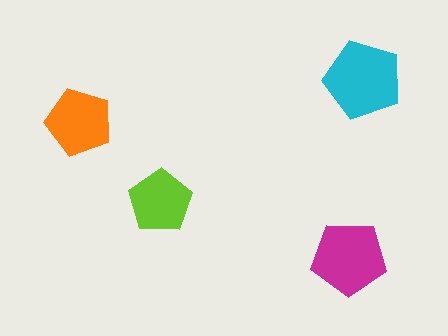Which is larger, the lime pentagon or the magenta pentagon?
The magenta one.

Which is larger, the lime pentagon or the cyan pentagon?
The cyan one.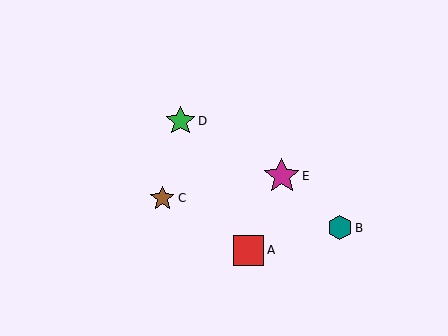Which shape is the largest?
The magenta star (labeled E) is the largest.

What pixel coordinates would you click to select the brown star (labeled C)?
Click at (162, 198) to select the brown star C.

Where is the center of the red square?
The center of the red square is at (249, 250).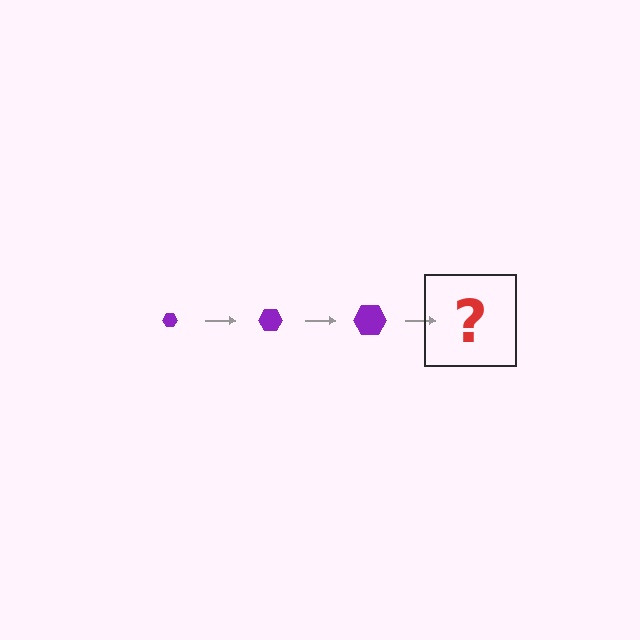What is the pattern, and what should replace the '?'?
The pattern is that the hexagon gets progressively larger each step. The '?' should be a purple hexagon, larger than the previous one.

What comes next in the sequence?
The next element should be a purple hexagon, larger than the previous one.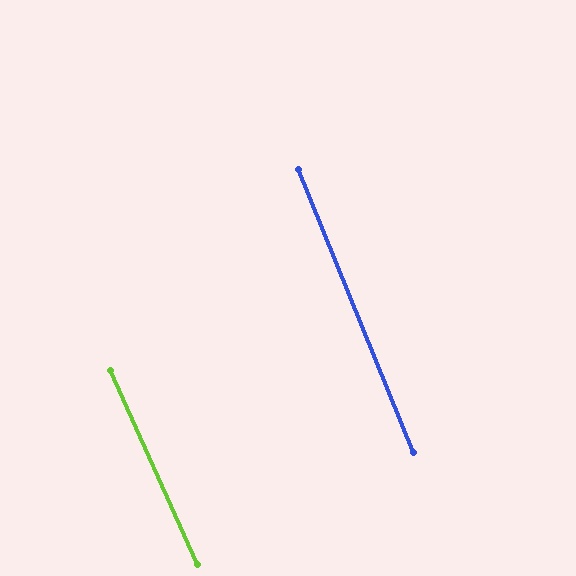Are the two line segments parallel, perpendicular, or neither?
Parallel — their directions differ by only 2.0°.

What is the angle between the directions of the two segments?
Approximately 2 degrees.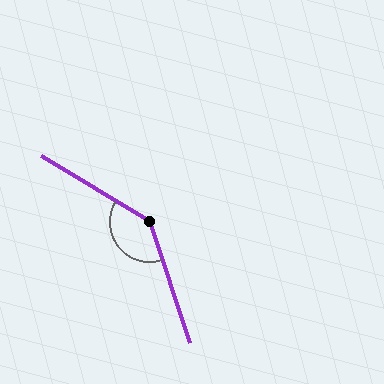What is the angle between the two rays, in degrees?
Approximately 139 degrees.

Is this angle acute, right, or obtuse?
It is obtuse.